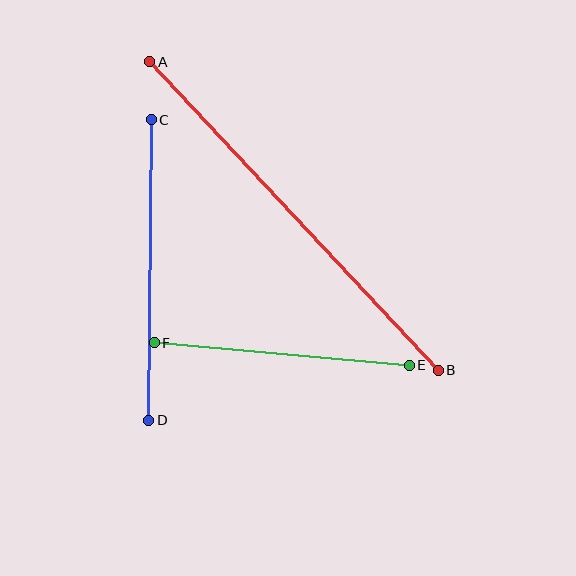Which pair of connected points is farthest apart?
Points A and B are farthest apart.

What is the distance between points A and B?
The distance is approximately 422 pixels.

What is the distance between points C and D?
The distance is approximately 301 pixels.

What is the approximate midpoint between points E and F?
The midpoint is at approximately (282, 354) pixels.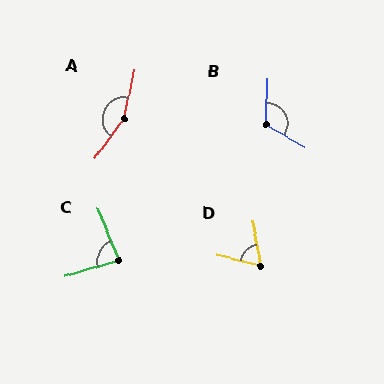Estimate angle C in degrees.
Approximately 84 degrees.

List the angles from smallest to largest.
D (66°), C (84°), B (117°), A (157°).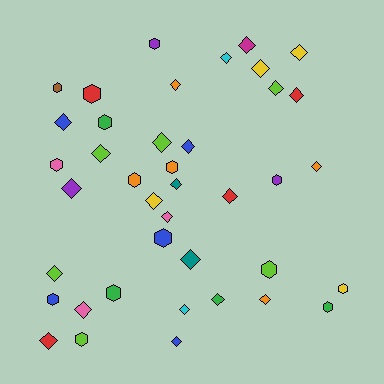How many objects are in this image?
There are 40 objects.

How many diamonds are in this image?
There are 25 diamonds.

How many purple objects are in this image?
There are 3 purple objects.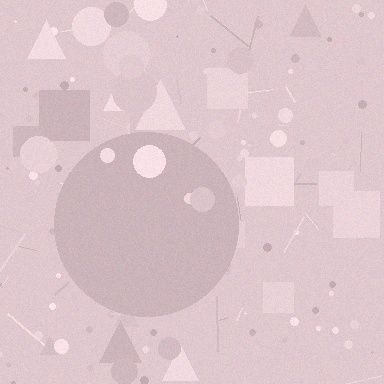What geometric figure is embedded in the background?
A circle is embedded in the background.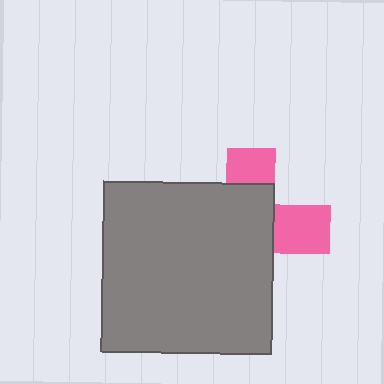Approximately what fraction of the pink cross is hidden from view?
Roughly 67% of the pink cross is hidden behind the gray square.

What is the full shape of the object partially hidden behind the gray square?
The partially hidden object is a pink cross.